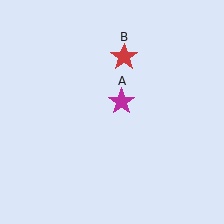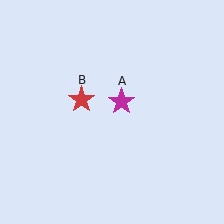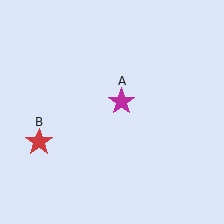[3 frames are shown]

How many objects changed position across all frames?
1 object changed position: red star (object B).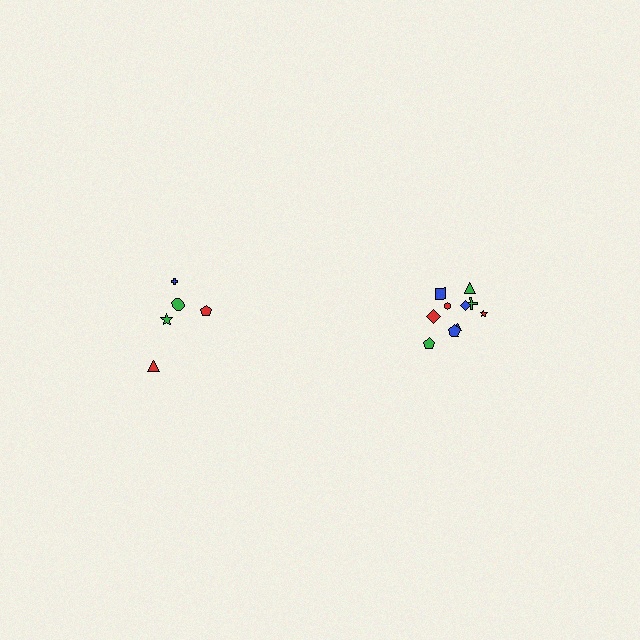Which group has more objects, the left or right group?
The right group.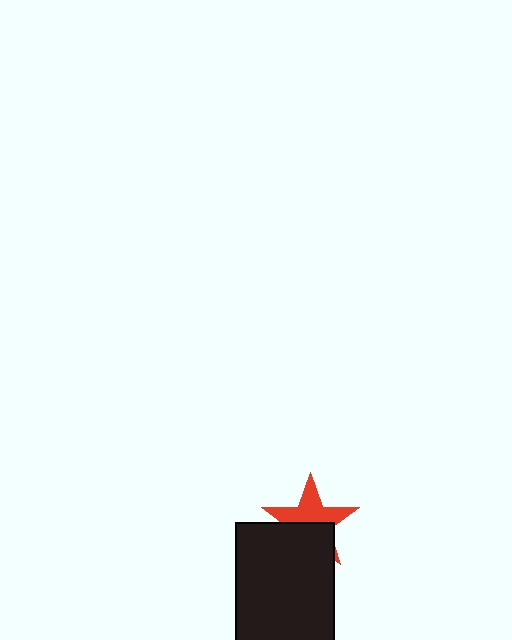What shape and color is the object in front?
The object in front is a black rectangle.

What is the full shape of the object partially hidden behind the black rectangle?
The partially hidden object is a red star.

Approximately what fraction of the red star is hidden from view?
Roughly 48% of the red star is hidden behind the black rectangle.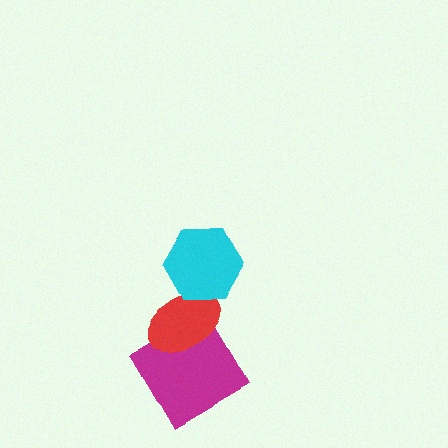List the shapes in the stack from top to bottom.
From top to bottom: the cyan hexagon, the red ellipse, the magenta diamond.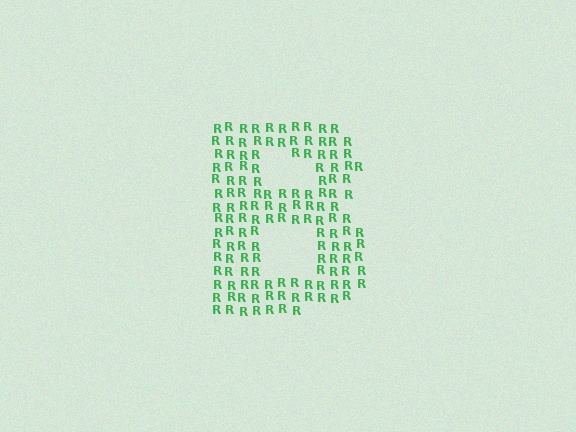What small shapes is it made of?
It is made of small letter R's.